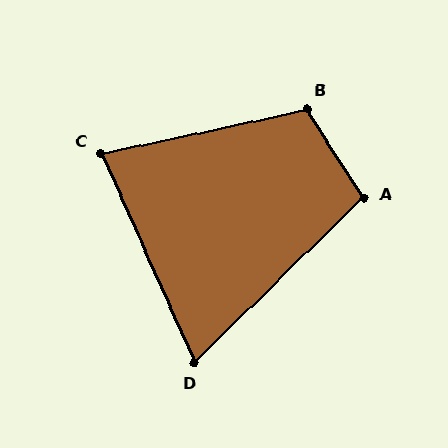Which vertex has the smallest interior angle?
D, at approximately 70 degrees.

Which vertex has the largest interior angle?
B, at approximately 110 degrees.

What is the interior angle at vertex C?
Approximately 78 degrees (acute).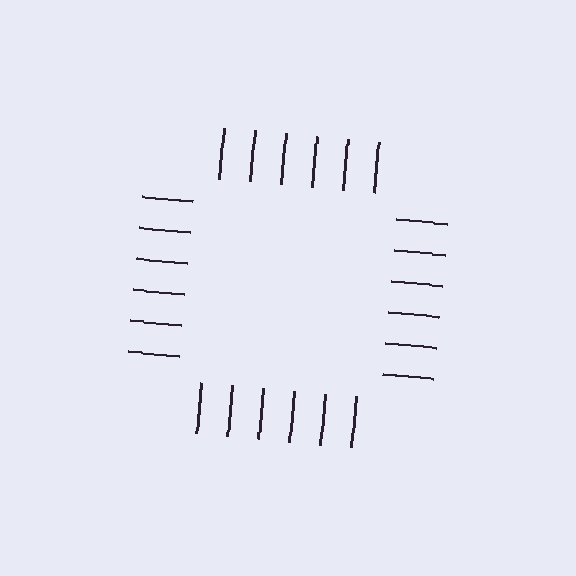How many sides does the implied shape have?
4 sides — the line-ends trace a square.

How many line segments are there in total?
24 — 6 along each of the 4 edges.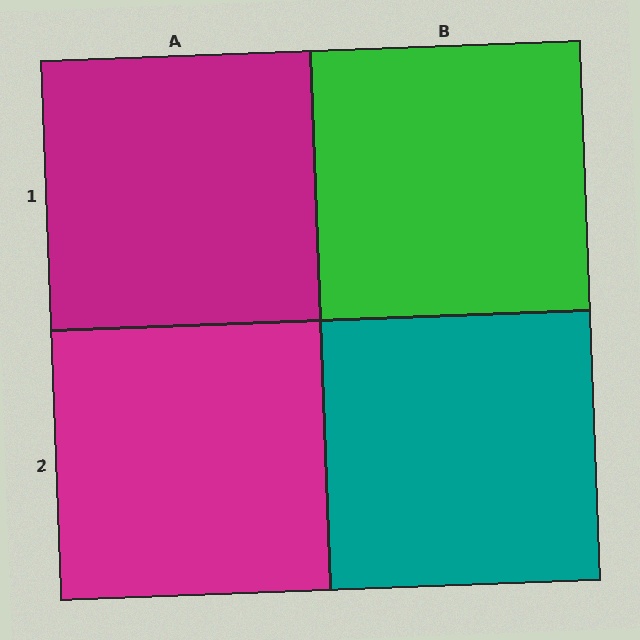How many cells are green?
1 cell is green.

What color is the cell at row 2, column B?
Teal.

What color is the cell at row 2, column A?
Magenta.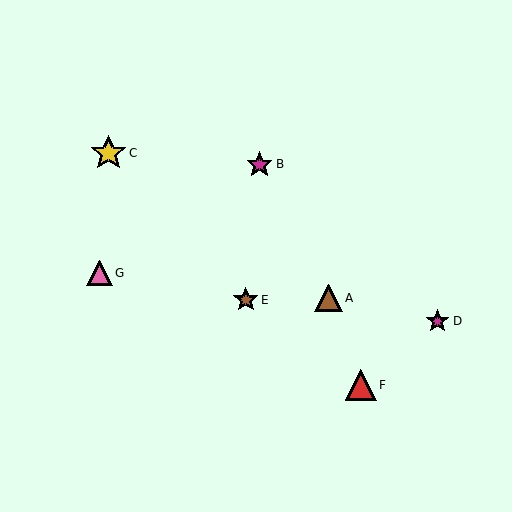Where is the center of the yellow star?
The center of the yellow star is at (109, 153).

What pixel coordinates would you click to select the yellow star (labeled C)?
Click at (109, 153) to select the yellow star C.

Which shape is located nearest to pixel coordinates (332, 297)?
The brown triangle (labeled A) at (328, 298) is nearest to that location.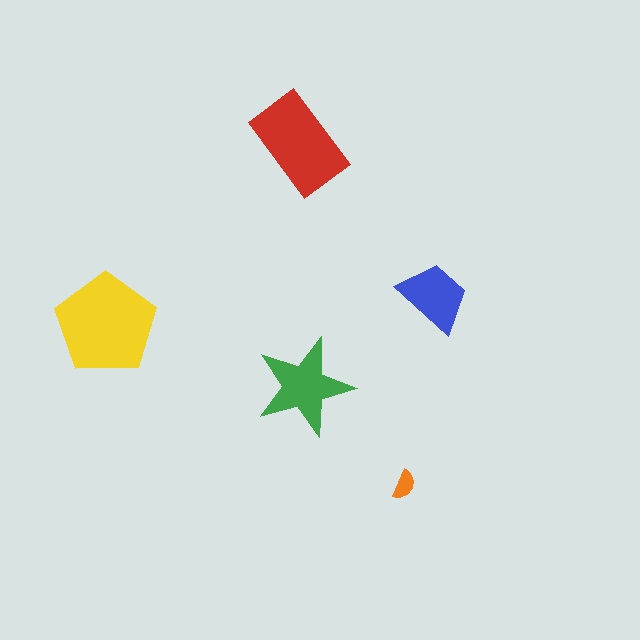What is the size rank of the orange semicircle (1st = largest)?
5th.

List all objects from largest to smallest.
The yellow pentagon, the red rectangle, the green star, the blue trapezoid, the orange semicircle.